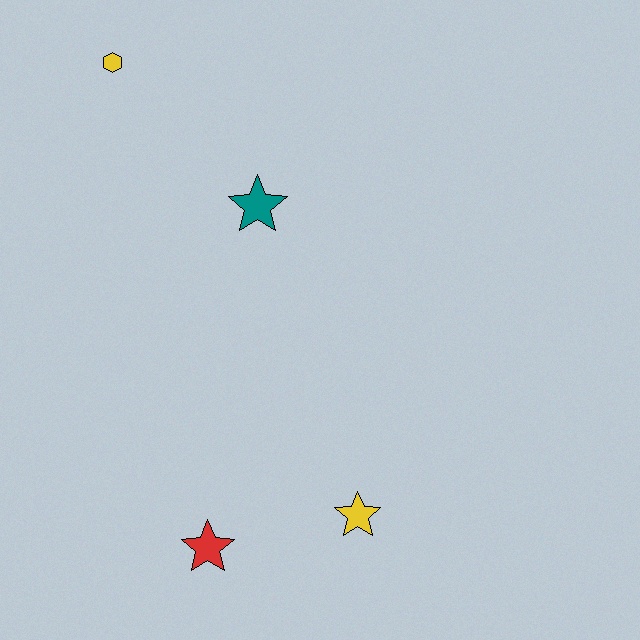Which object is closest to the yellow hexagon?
The teal star is closest to the yellow hexagon.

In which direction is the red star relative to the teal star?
The red star is below the teal star.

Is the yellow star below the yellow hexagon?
Yes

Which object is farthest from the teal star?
The red star is farthest from the teal star.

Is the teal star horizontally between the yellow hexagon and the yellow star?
Yes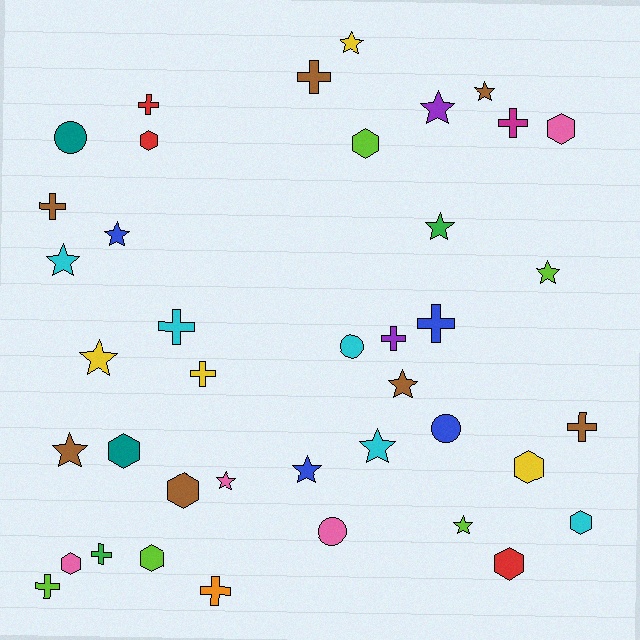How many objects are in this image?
There are 40 objects.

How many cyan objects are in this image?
There are 5 cyan objects.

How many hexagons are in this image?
There are 10 hexagons.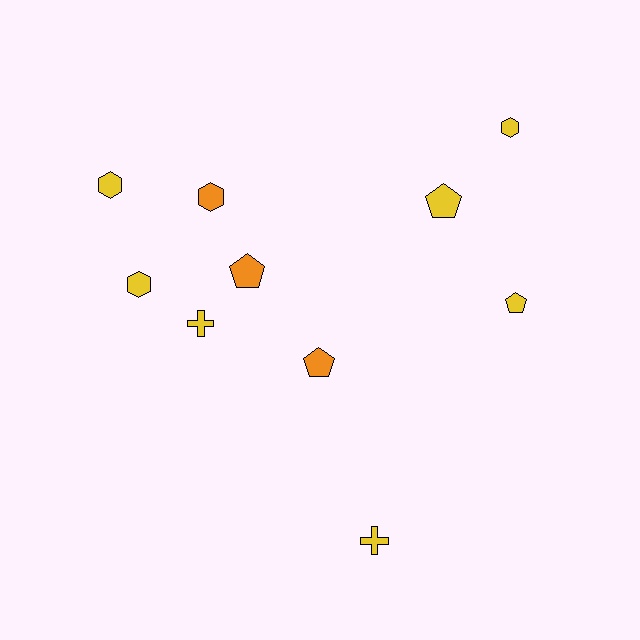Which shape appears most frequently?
Pentagon, with 4 objects.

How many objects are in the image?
There are 10 objects.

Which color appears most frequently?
Yellow, with 7 objects.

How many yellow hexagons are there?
There are 3 yellow hexagons.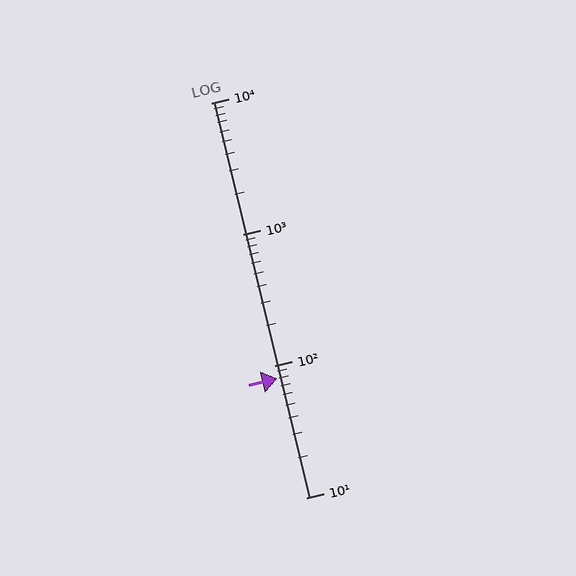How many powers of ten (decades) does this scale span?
The scale spans 3 decades, from 10 to 10000.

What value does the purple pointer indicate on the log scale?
The pointer indicates approximately 81.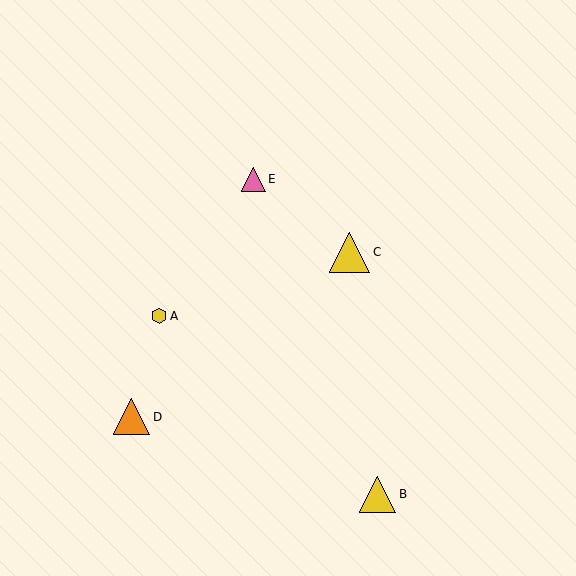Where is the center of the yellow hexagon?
The center of the yellow hexagon is at (159, 316).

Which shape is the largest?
The yellow triangle (labeled C) is the largest.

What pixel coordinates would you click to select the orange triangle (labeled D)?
Click at (132, 417) to select the orange triangle D.